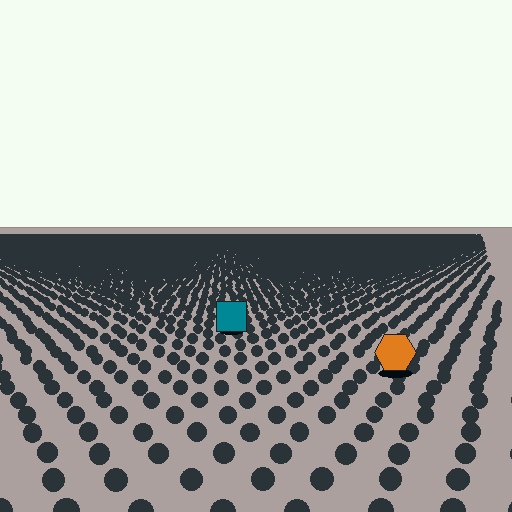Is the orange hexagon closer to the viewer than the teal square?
Yes. The orange hexagon is closer — you can tell from the texture gradient: the ground texture is coarser near it.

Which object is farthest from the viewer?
The teal square is farthest from the viewer. It appears smaller and the ground texture around it is denser.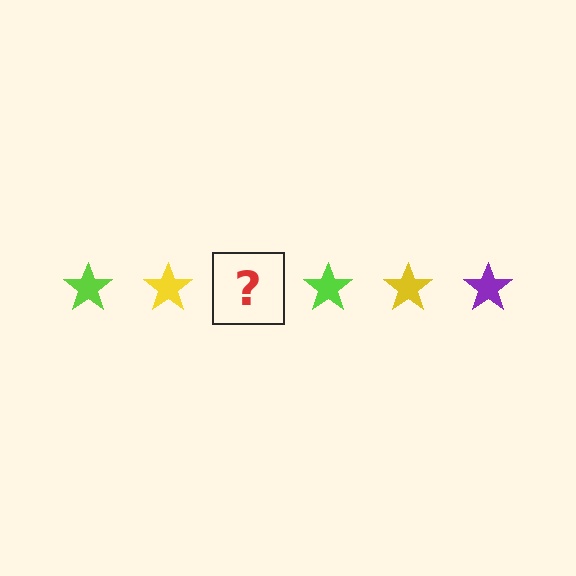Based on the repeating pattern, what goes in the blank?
The blank should be a purple star.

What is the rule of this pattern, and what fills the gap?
The rule is that the pattern cycles through lime, yellow, purple stars. The gap should be filled with a purple star.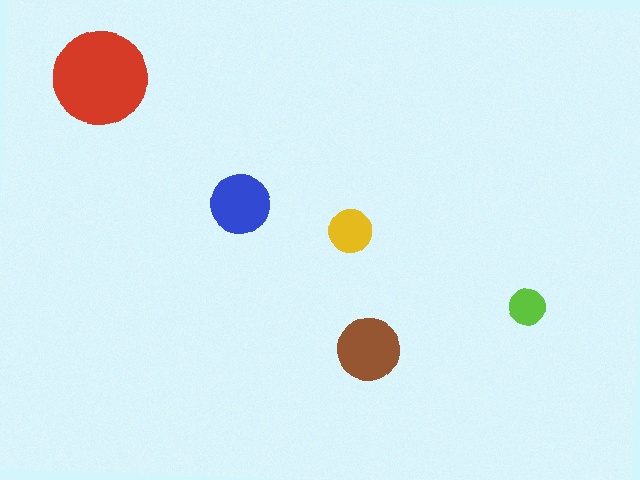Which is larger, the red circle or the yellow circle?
The red one.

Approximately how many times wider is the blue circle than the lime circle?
About 1.5 times wider.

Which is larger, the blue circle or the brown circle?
The brown one.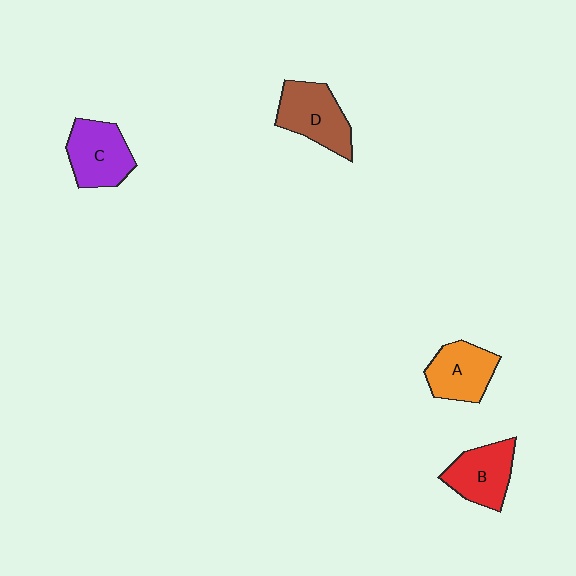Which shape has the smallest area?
Shape A (orange).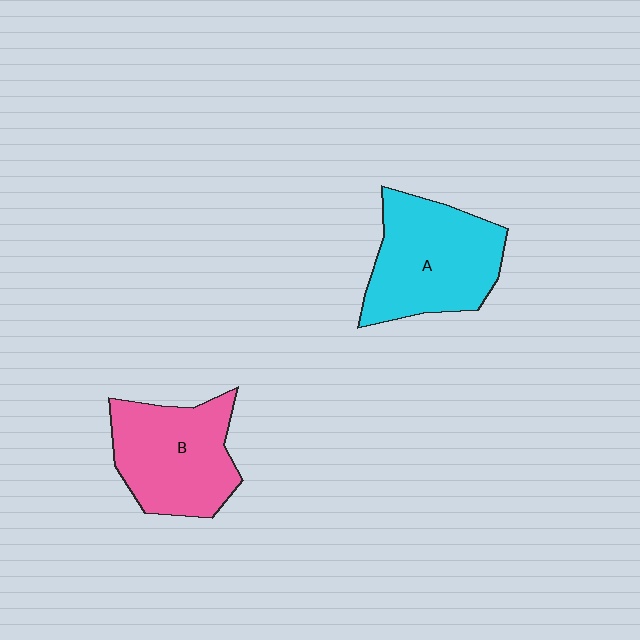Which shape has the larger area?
Shape A (cyan).